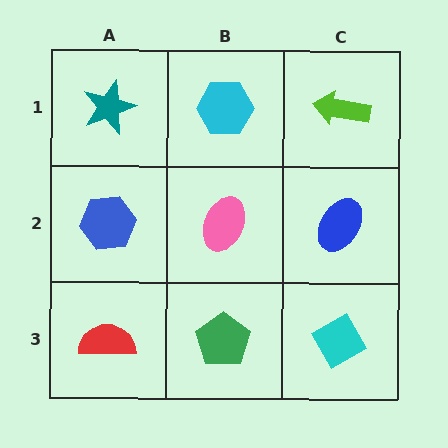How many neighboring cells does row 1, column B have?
3.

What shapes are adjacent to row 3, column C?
A blue ellipse (row 2, column C), a green pentagon (row 3, column B).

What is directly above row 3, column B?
A pink ellipse.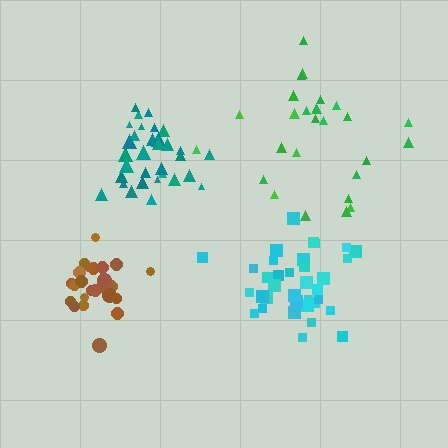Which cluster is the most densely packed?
Brown.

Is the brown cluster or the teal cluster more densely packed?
Brown.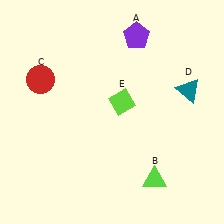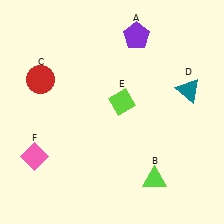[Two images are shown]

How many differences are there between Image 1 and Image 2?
There is 1 difference between the two images.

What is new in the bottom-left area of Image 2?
A pink diamond (F) was added in the bottom-left area of Image 2.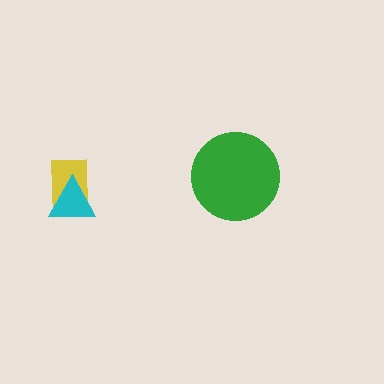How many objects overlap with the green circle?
0 objects overlap with the green circle.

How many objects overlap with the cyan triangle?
1 object overlaps with the cyan triangle.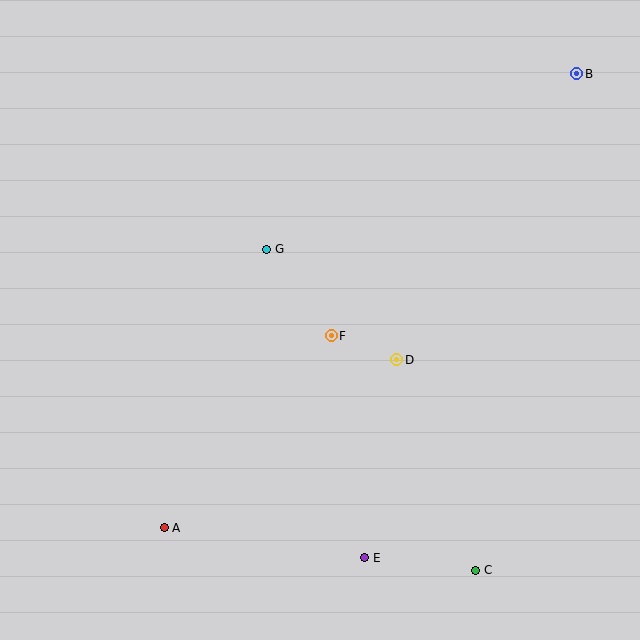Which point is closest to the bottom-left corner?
Point A is closest to the bottom-left corner.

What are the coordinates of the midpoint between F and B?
The midpoint between F and B is at (454, 205).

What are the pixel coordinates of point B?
Point B is at (577, 74).